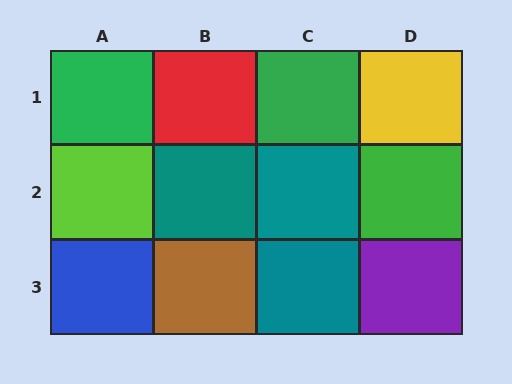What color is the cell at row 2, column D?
Green.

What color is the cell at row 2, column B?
Teal.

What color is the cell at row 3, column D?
Purple.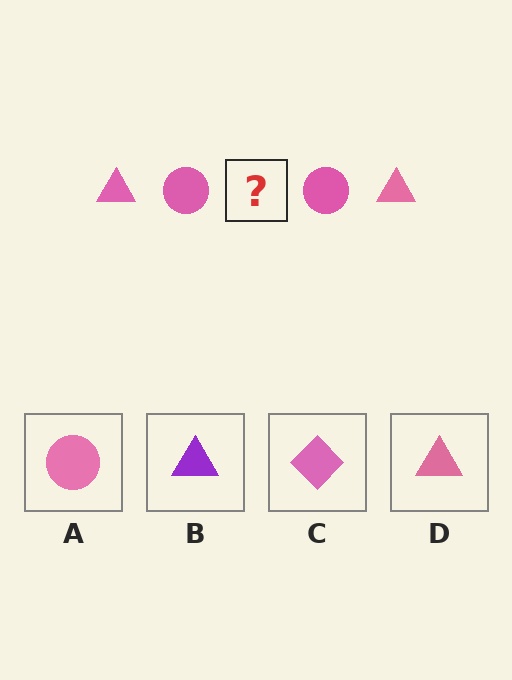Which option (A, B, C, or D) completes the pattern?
D.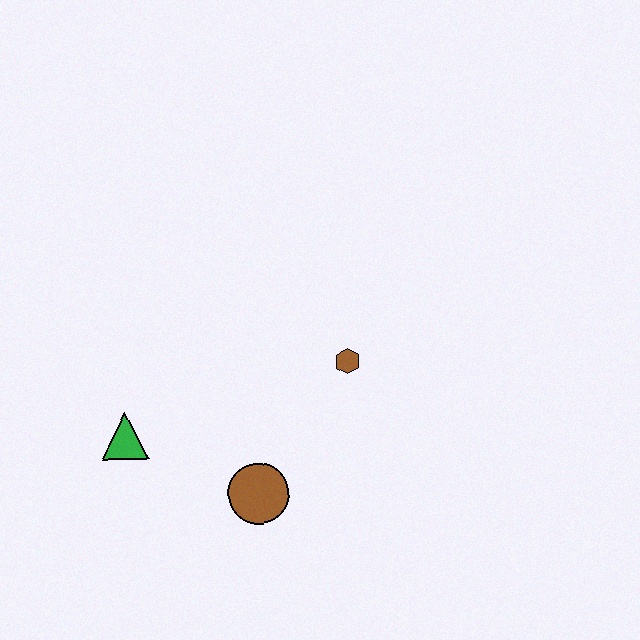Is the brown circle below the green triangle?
Yes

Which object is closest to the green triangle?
The brown circle is closest to the green triangle.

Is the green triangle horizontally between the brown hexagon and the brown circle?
No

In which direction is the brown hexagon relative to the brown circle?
The brown hexagon is above the brown circle.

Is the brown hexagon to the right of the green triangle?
Yes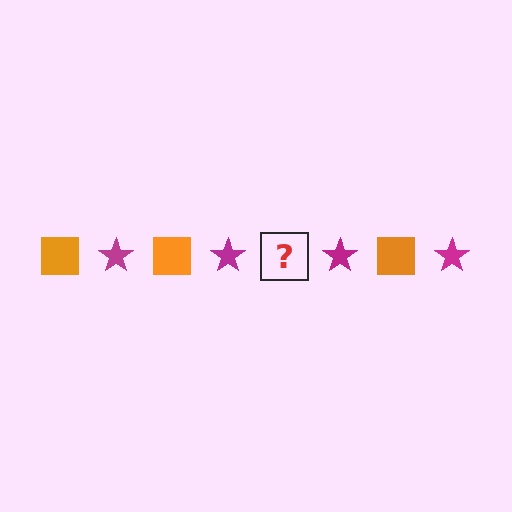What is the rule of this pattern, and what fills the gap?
The rule is that the pattern alternates between orange square and magenta star. The gap should be filled with an orange square.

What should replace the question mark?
The question mark should be replaced with an orange square.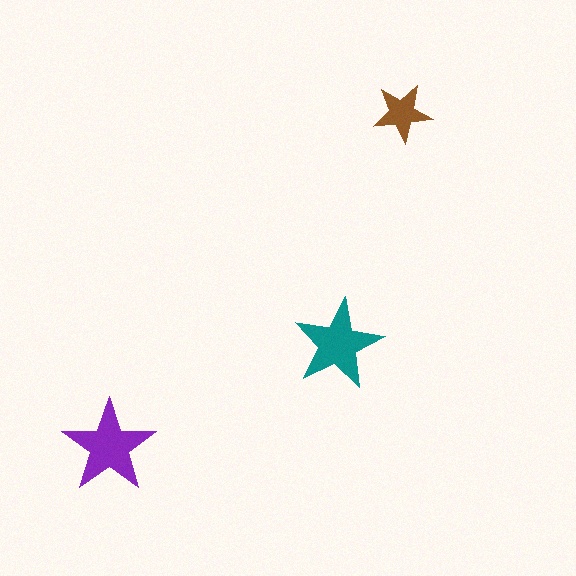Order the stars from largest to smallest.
the purple one, the teal one, the brown one.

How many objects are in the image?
There are 3 objects in the image.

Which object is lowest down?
The purple star is bottommost.